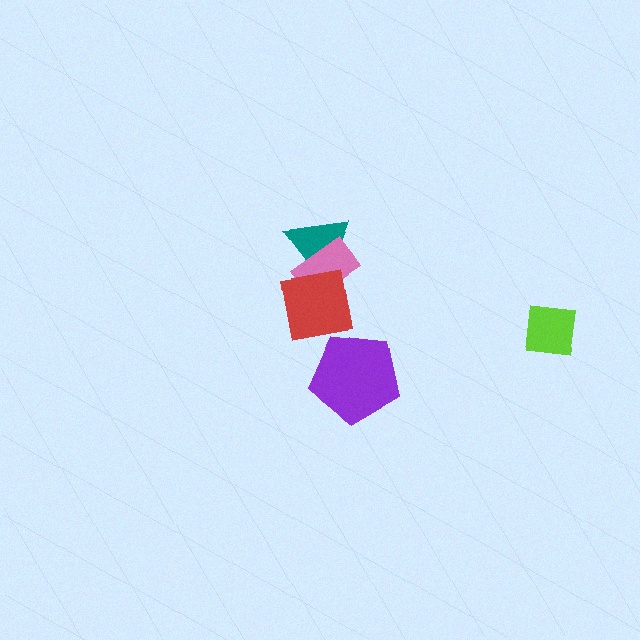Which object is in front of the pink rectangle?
The red square is in front of the pink rectangle.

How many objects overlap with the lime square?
0 objects overlap with the lime square.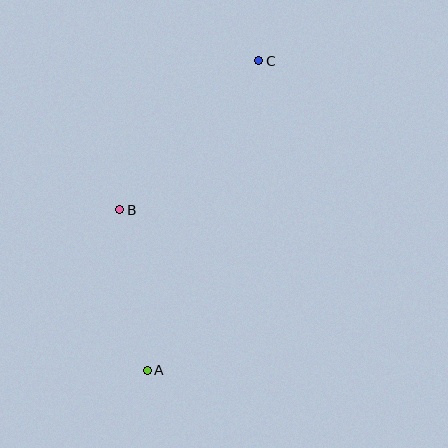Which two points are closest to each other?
Points A and B are closest to each other.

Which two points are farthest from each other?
Points A and C are farthest from each other.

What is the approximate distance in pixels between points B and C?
The distance between B and C is approximately 204 pixels.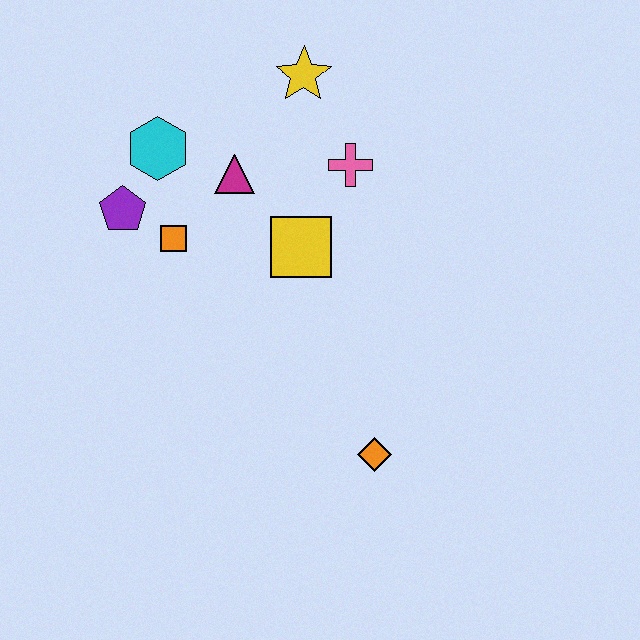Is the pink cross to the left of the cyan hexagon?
No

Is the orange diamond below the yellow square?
Yes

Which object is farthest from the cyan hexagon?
The orange diamond is farthest from the cyan hexagon.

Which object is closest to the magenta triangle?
The cyan hexagon is closest to the magenta triangle.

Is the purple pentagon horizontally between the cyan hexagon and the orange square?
No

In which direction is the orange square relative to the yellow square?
The orange square is to the left of the yellow square.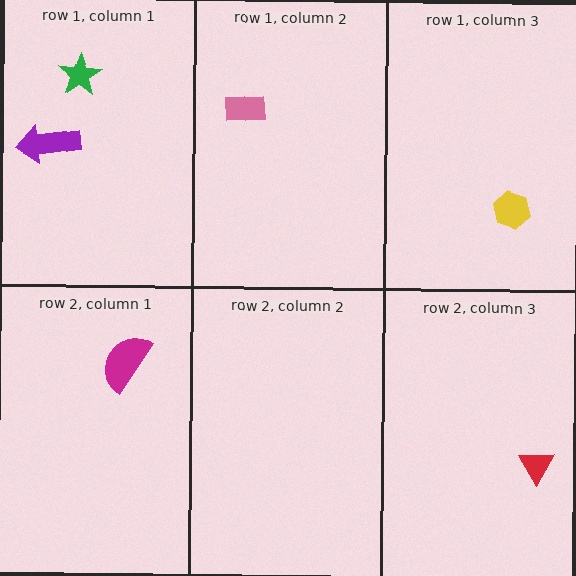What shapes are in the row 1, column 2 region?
The pink rectangle.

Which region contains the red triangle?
The row 2, column 3 region.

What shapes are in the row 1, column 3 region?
The yellow hexagon.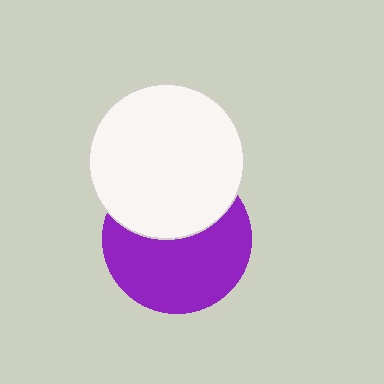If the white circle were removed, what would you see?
You would see the complete purple circle.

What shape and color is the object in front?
The object in front is a white circle.